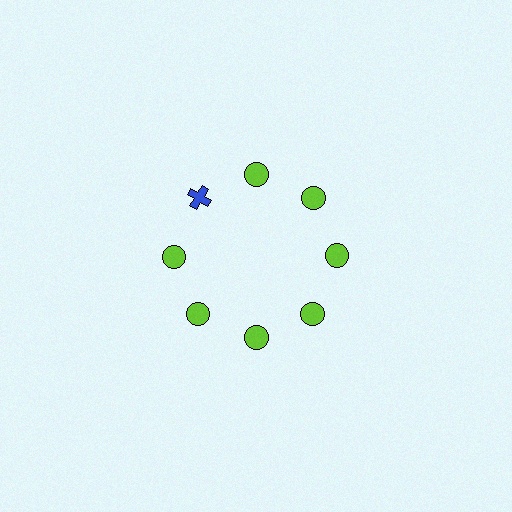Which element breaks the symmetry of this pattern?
The blue cross at roughly the 10 o'clock position breaks the symmetry. All other shapes are lime circles.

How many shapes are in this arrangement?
There are 8 shapes arranged in a ring pattern.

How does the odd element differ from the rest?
It differs in both color (blue instead of lime) and shape (cross instead of circle).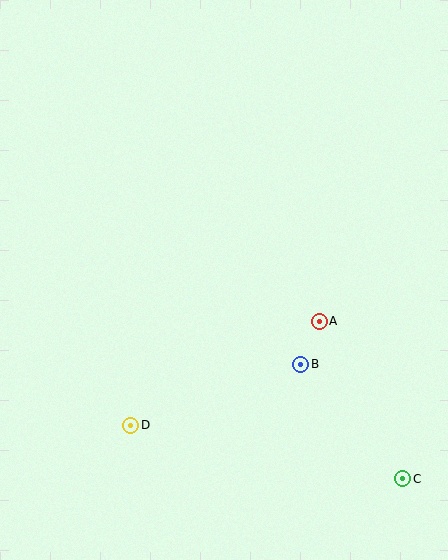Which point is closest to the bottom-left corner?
Point D is closest to the bottom-left corner.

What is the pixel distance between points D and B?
The distance between D and B is 181 pixels.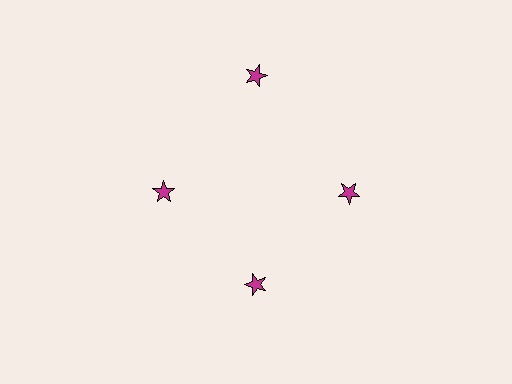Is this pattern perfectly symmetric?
No. The 4 magenta stars are arranged in a ring, but one element near the 12 o'clock position is pushed outward from the center, breaking the 4-fold rotational symmetry.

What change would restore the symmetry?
The symmetry would be restored by moving it inward, back onto the ring so that all 4 stars sit at equal angles and equal distance from the center.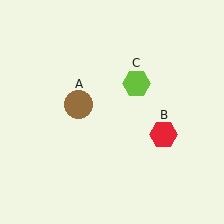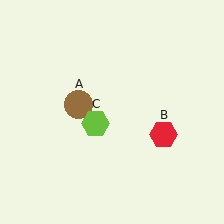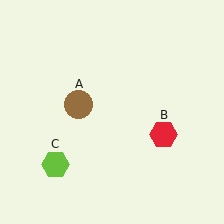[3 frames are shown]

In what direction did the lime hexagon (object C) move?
The lime hexagon (object C) moved down and to the left.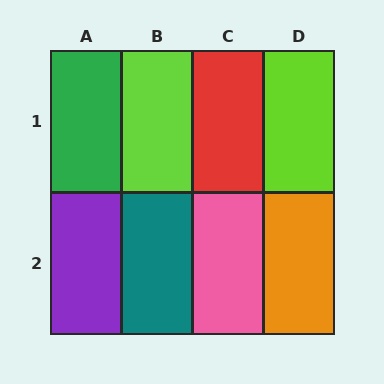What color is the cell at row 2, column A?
Purple.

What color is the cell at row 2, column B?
Teal.